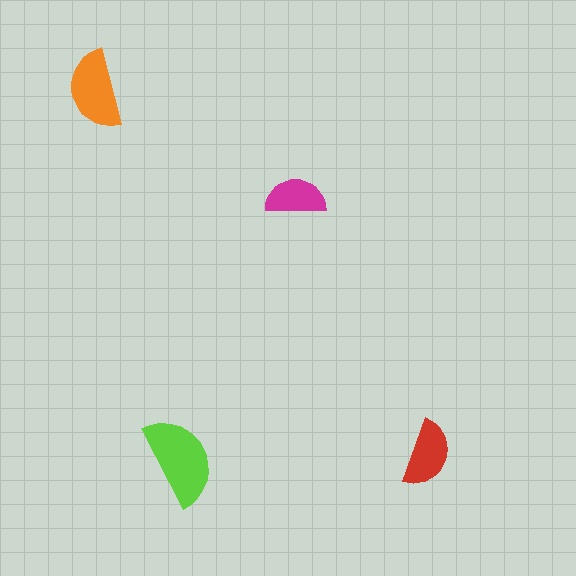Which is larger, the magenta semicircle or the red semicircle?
The red one.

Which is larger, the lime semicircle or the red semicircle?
The lime one.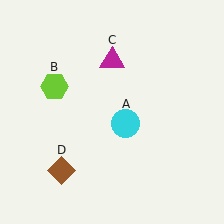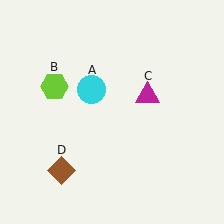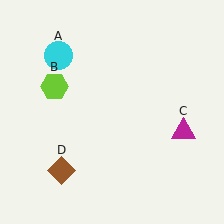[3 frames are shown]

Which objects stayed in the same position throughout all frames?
Lime hexagon (object B) and brown diamond (object D) remained stationary.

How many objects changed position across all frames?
2 objects changed position: cyan circle (object A), magenta triangle (object C).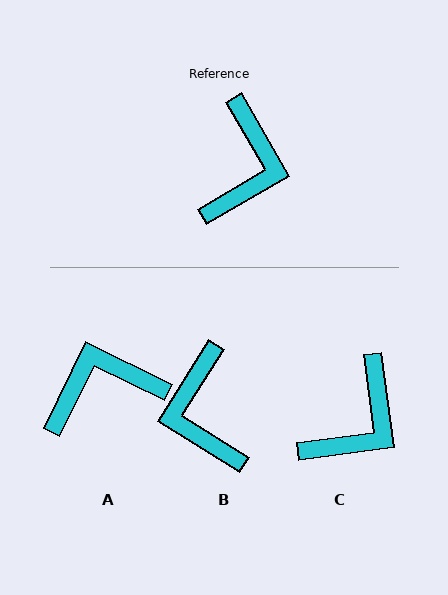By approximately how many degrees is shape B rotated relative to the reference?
Approximately 152 degrees clockwise.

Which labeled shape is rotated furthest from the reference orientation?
B, about 152 degrees away.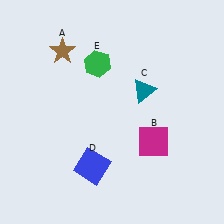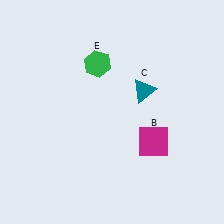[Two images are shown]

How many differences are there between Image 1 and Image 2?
There are 2 differences between the two images.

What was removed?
The blue square (D), the brown star (A) were removed in Image 2.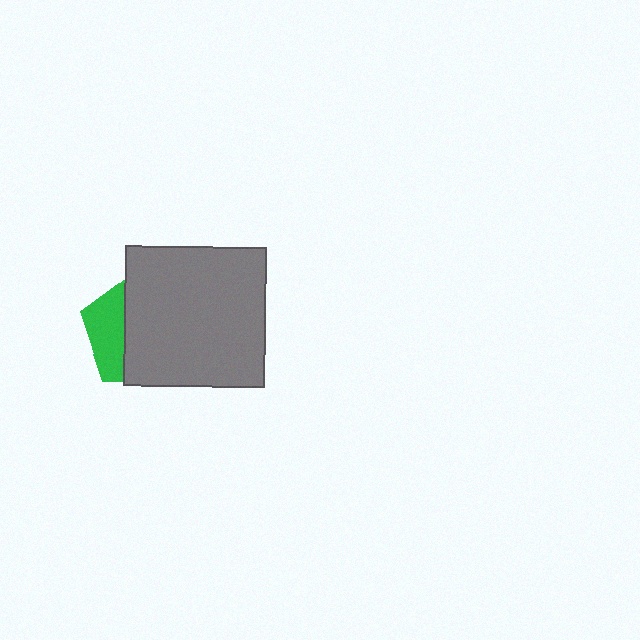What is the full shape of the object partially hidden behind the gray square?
The partially hidden object is a green pentagon.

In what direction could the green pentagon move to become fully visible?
The green pentagon could move left. That would shift it out from behind the gray square entirely.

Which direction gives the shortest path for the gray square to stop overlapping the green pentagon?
Moving right gives the shortest separation.